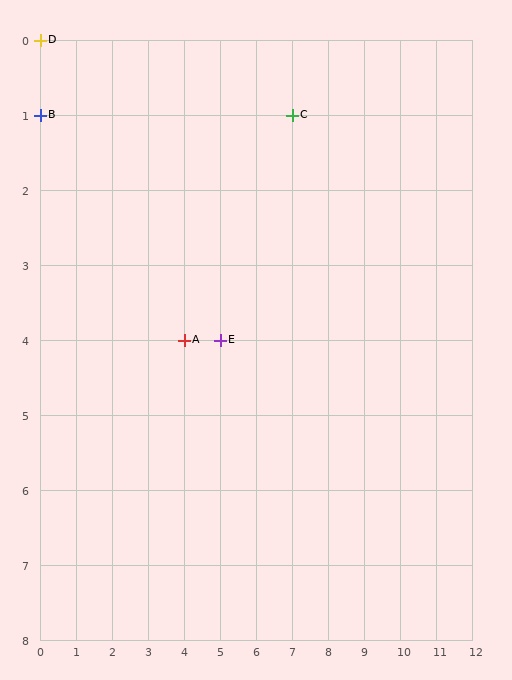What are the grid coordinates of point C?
Point C is at grid coordinates (7, 1).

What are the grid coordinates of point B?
Point B is at grid coordinates (0, 1).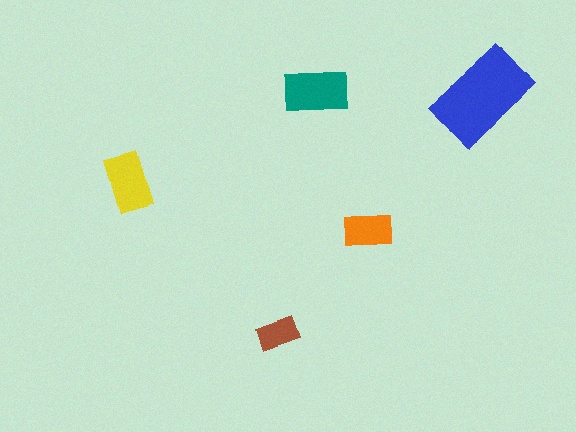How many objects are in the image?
There are 5 objects in the image.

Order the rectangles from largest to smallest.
the blue one, the teal one, the yellow one, the orange one, the brown one.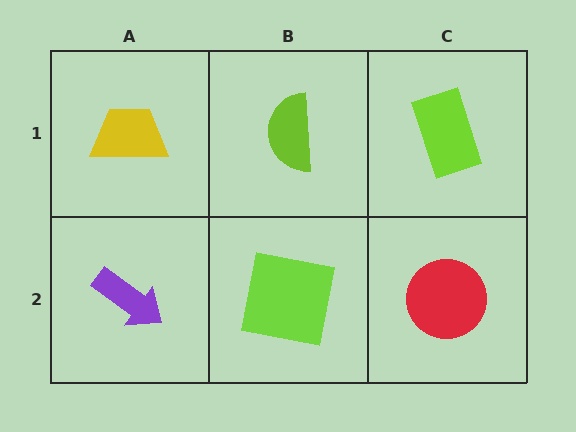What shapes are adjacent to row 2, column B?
A lime semicircle (row 1, column B), a purple arrow (row 2, column A), a red circle (row 2, column C).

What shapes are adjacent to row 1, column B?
A lime square (row 2, column B), a yellow trapezoid (row 1, column A), a lime rectangle (row 1, column C).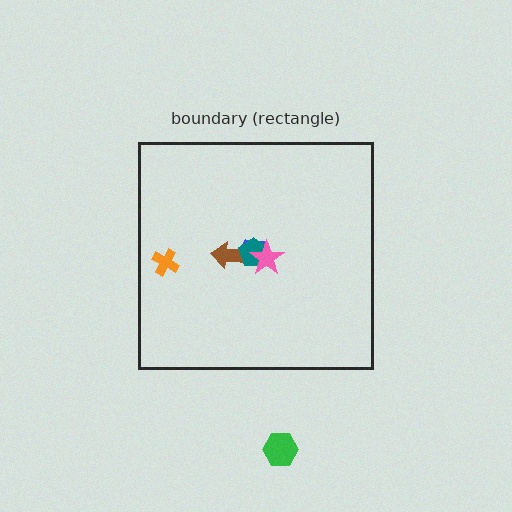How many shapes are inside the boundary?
5 inside, 1 outside.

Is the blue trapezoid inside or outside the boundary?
Inside.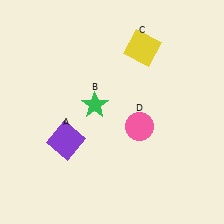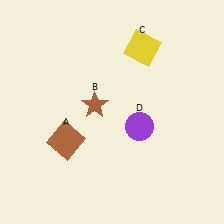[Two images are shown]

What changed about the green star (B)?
In Image 1, B is green. In Image 2, it changed to brown.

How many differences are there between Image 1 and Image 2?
There are 3 differences between the two images.